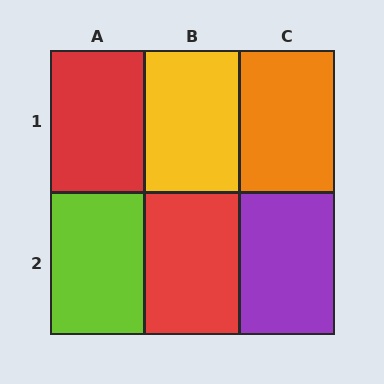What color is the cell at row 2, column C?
Purple.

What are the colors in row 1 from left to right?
Red, yellow, orange.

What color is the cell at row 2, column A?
Lime.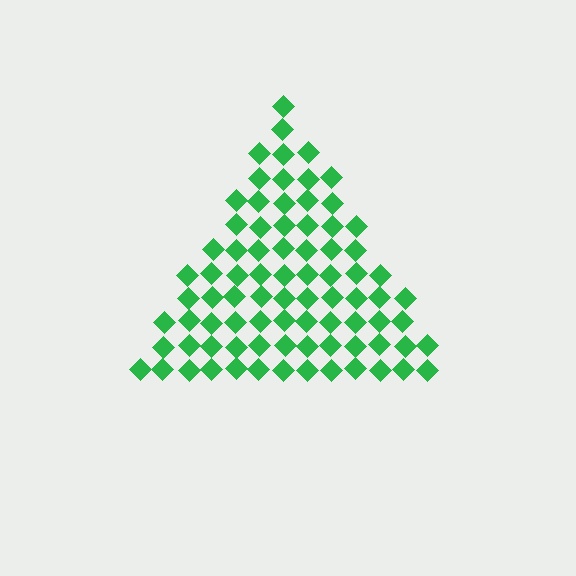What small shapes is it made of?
It is made of small diamonds.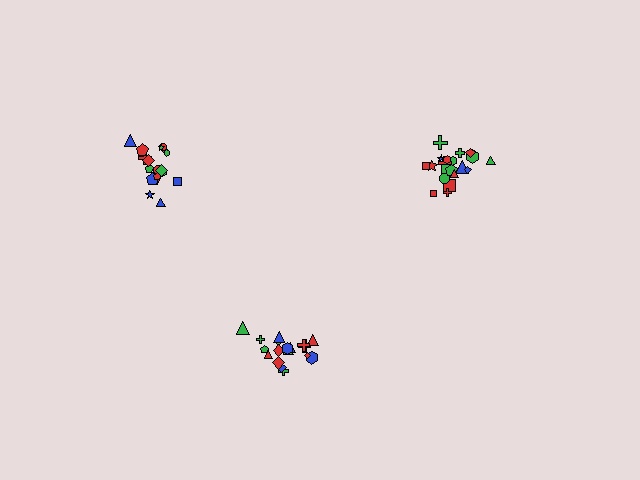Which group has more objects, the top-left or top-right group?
The top-right group.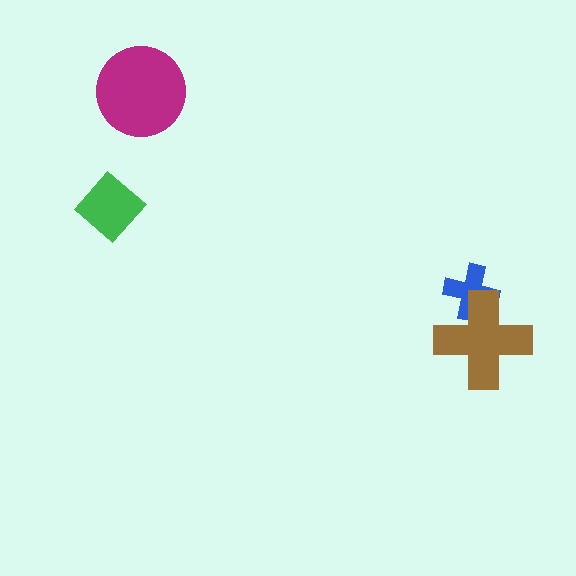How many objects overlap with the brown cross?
1 object overlaps with the brown cross.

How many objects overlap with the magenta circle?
0 objects overlap with the magenta circle.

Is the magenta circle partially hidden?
No, no other shape covers it.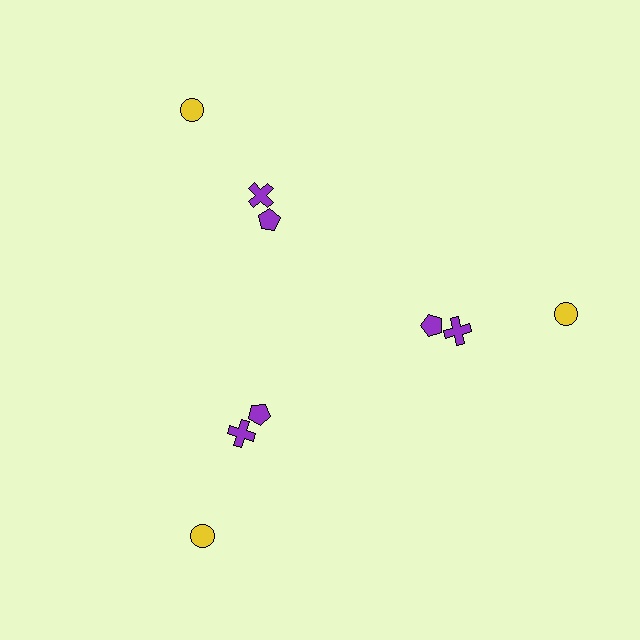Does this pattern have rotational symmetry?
Yes, this pattern has 3-fold rotational symmetry. It looks the same after rotating 120 degrees around the center.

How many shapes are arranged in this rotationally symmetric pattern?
There are 9 shapes, arranged in 3 groups of 3.